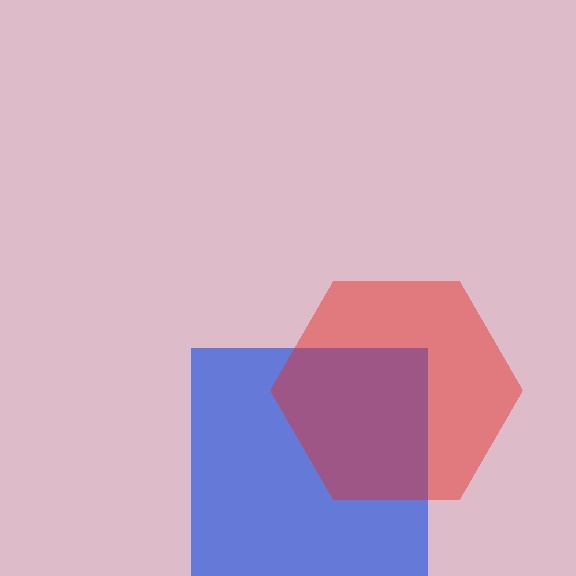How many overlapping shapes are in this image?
There are 2 overlapping shapes in the image.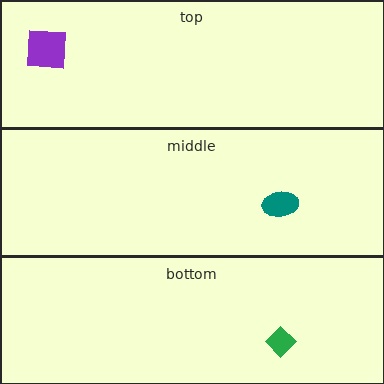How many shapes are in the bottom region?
1.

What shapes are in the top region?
The purple square.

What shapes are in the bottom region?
The green diamond.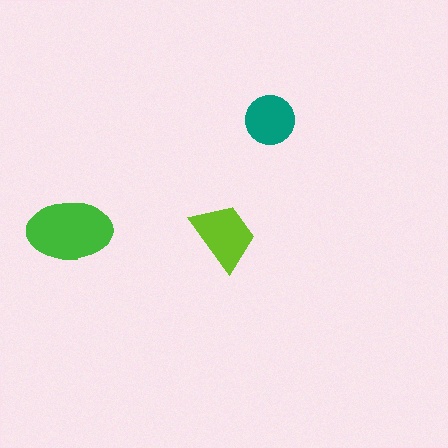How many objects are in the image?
There are 3 objects in the image.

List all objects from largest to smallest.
The green ellipse, the lime trapezoid, the teal circle.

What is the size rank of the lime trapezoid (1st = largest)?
2nd.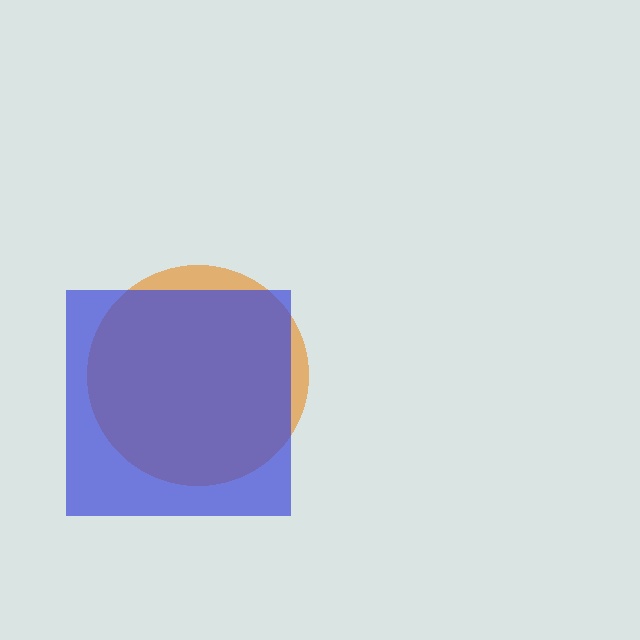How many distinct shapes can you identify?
There are 2 distinct shapes: an orange circle, a blue square.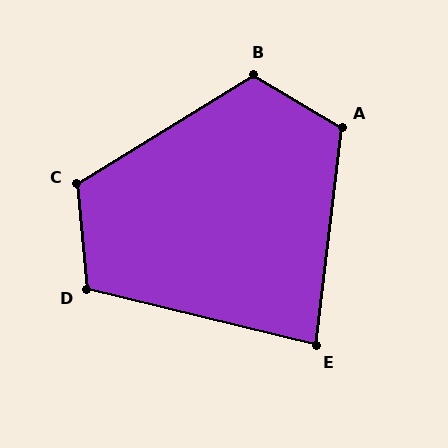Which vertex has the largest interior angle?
B, at approximately 117 degrees.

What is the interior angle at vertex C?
Approximately 117 degrees (obtuse).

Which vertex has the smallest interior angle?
E, at approximately 83 degrees.